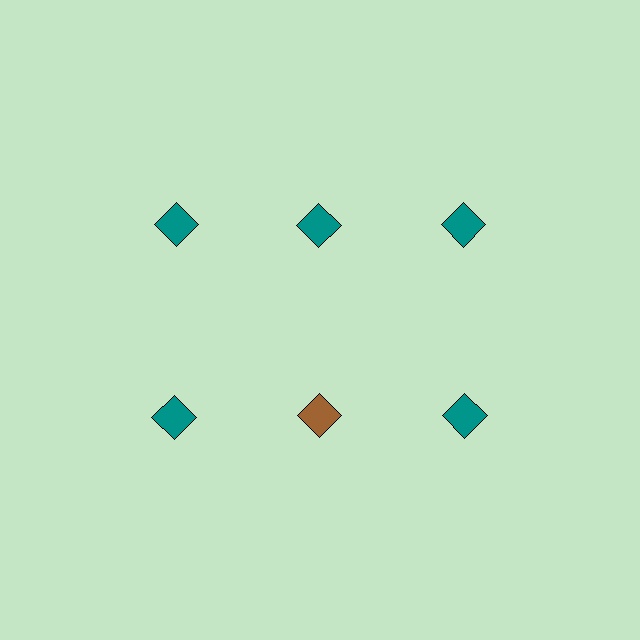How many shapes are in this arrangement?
There are 6 shapes arranged in a grid pattern.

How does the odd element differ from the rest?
It has a different color: brown instead of teal.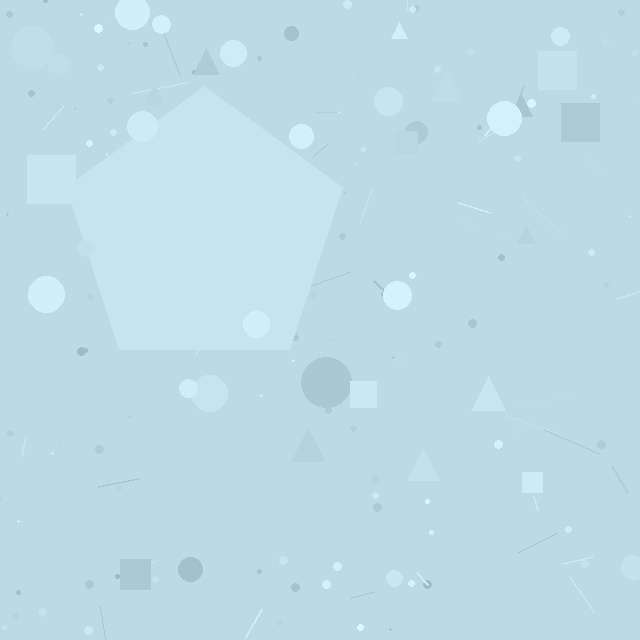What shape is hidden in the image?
A pentagon is hidden in the image.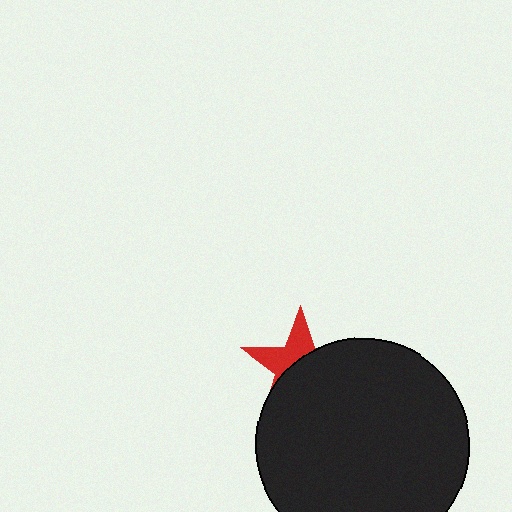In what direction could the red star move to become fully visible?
The red star could move up. That would shift it out from behind the black circle entirely.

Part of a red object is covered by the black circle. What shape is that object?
It is a star.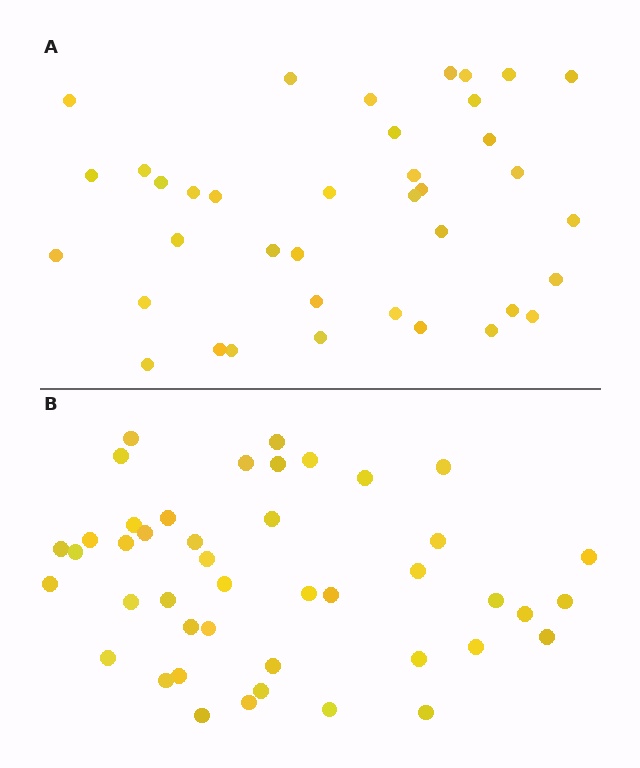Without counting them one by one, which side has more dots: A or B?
Region B (the bottom region) has more dots.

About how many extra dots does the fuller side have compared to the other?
Region B has about 6 more dots than region A.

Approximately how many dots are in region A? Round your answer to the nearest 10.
About 40 dots. (The exact count is 38, which rounds to 40.)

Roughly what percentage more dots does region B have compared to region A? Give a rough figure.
About 15% more.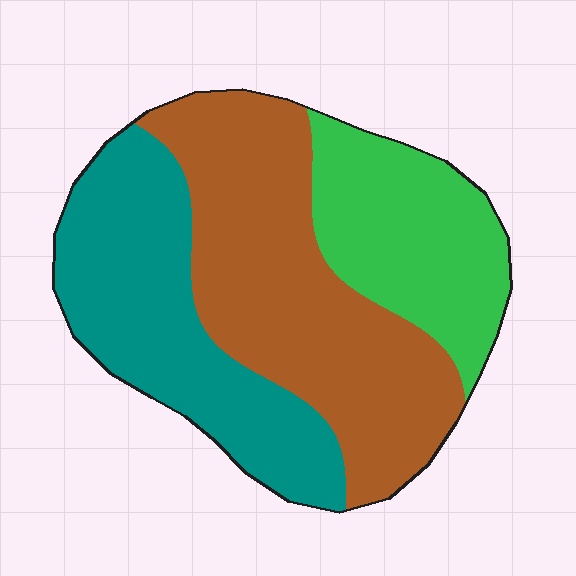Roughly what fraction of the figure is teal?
Teal covers 33% of the figure.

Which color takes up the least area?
Green, at roughly 25%.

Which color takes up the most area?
Brown, at roughly 45%.